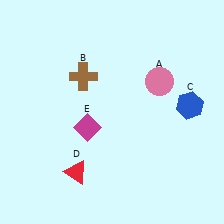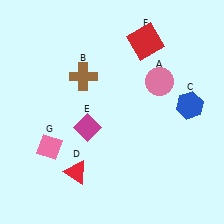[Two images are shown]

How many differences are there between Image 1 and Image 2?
There are 2 differences between the two images.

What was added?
A red square (F), a pink diamond (G) were added in Image 2.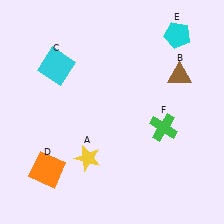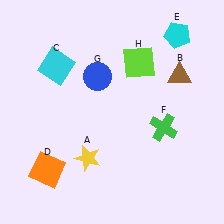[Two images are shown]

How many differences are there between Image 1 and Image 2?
There are 2 differences between the two images.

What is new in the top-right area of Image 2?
A lime square (H) was added in the top-right area of Image 2.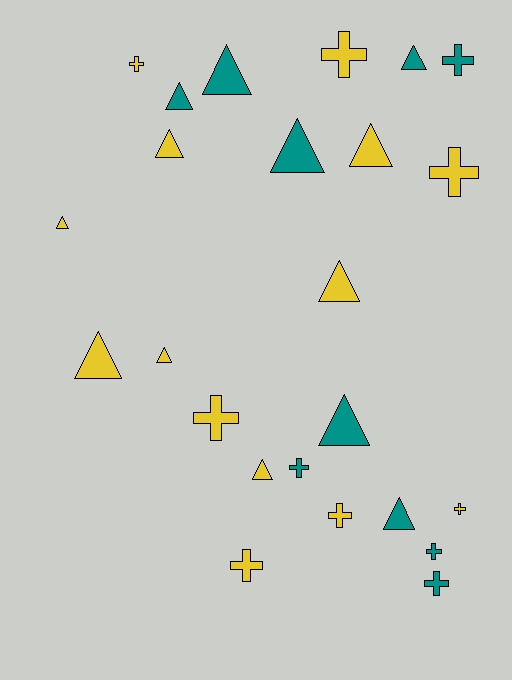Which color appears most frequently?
Yellow, with 14 objects.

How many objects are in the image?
There are 24 objects.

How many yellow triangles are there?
There are 7 yellow triangles.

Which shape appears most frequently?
Triangle, with 13 objects.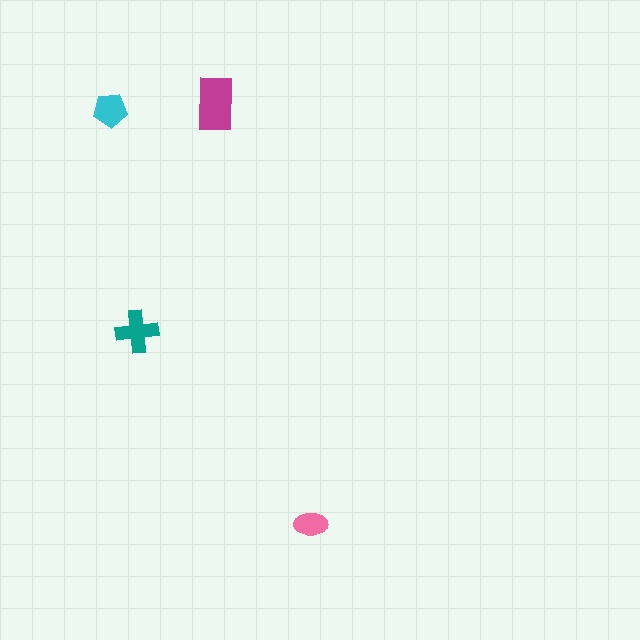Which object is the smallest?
The pink ellipse.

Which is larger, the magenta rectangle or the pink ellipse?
The magenta rectangle.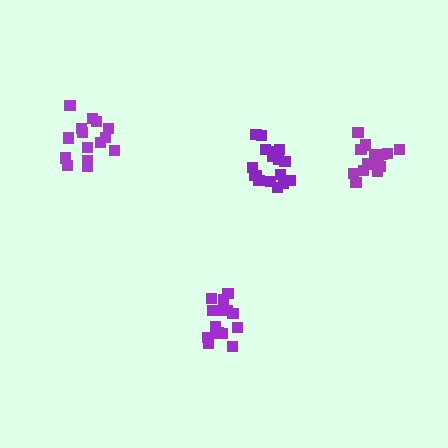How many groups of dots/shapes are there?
There are 4 groups.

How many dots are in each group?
Group 1: 14 dots, Group 2: 15 dots, Group 3: 15 dots, Group 4: 18 dots (62 total).